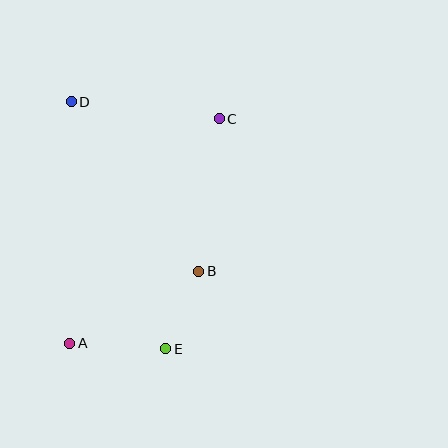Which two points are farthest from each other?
Points A and C are farthest from each other.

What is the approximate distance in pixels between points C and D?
The distance between C and D is approximately 149 pixels.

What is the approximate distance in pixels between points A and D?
The distance between A and D is approximately 241 pixels.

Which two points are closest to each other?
Points B and E are closest to each other.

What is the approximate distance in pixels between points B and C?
The distance between B and C is approximately 154 pixels.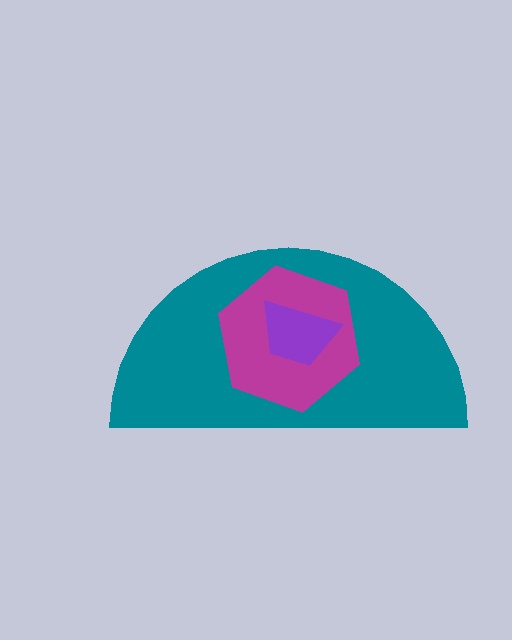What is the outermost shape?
The teal semicircle.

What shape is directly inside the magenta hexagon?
The purple trapezoid.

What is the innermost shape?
The purple trapezoid.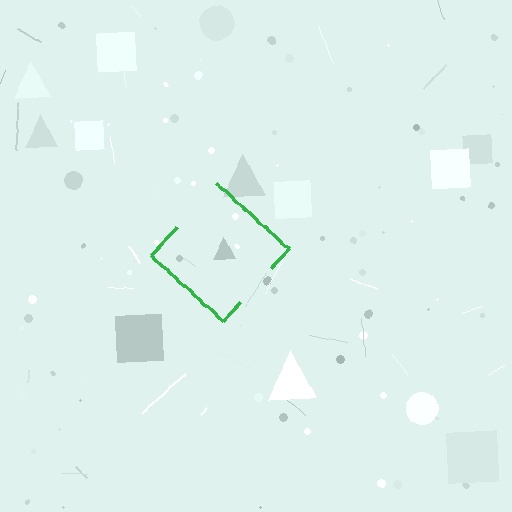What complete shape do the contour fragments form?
The contour fragments form a diamond.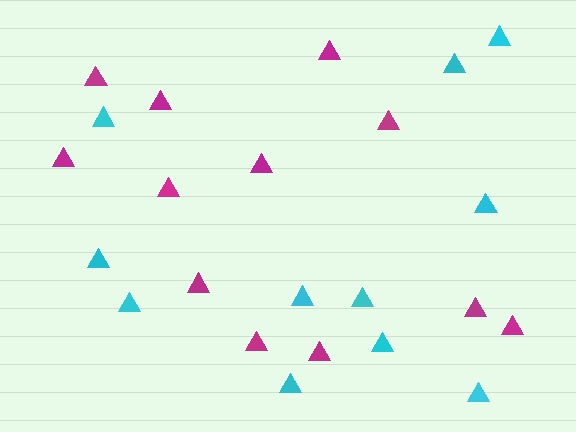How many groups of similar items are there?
There are 2 groups: one group of cyan triangles (11) and one group of magenta triangles (12).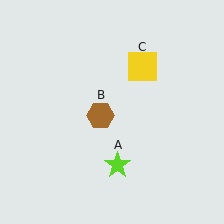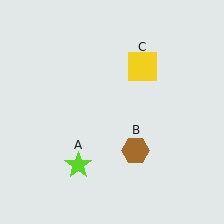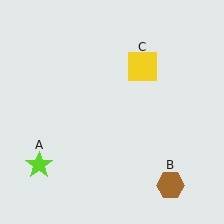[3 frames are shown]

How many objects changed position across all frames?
2 objects changed position: lime star (object A), brown hexagon (object B).